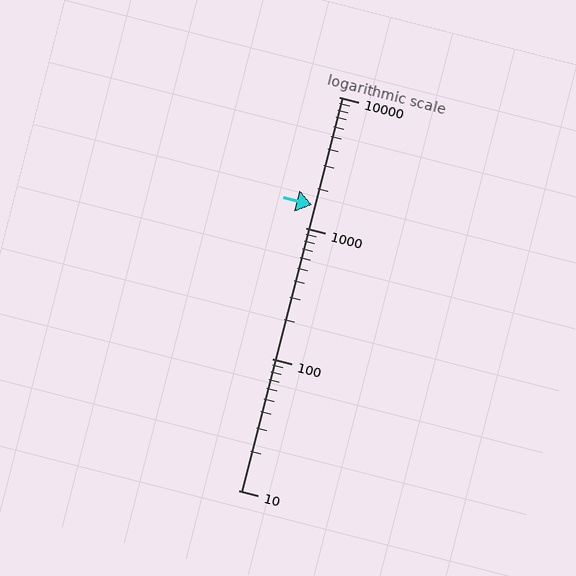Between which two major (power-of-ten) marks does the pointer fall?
The pointer is between 1000 and 10000.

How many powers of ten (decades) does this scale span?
The scale spans 3 decades, from 10 to 10000.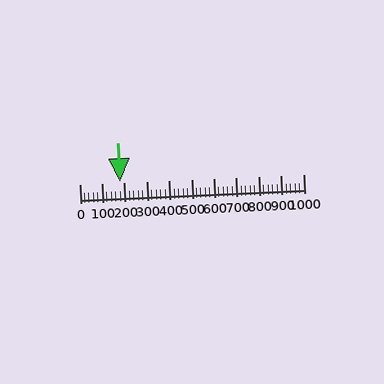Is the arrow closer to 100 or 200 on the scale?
The arrow is closer to 200.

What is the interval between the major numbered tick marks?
The major tick marks are spaced 100 units apart.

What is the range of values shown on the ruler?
The ruler shows values from 0 to 1000.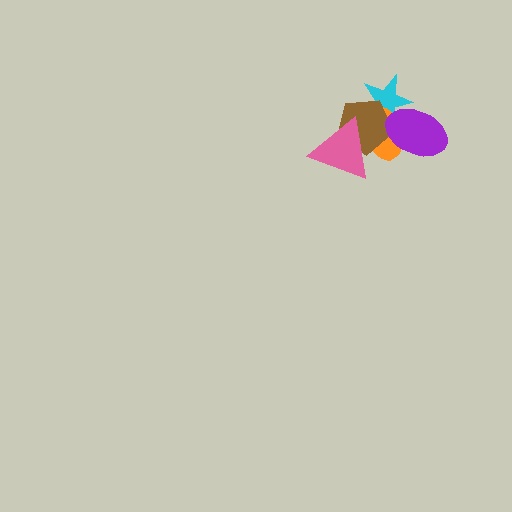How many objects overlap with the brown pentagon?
4 objects overlap with the brown pentagon.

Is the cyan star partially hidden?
Yes, it is partially covered by another shape.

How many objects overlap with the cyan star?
3 objects overlap with the cyan star.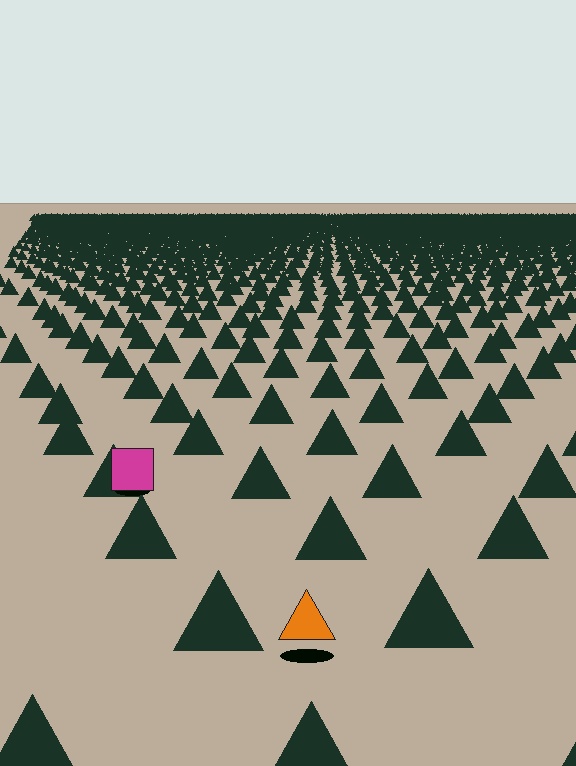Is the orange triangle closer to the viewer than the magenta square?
Yes. The orange triangle is closer — you can tell from the texture gradient: the ground texture is coarser near it.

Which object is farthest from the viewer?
The magenta square is farthest from the viewer. It appears smaller and the ground texture around it is denser.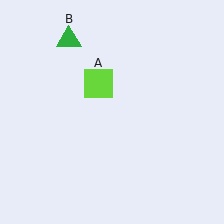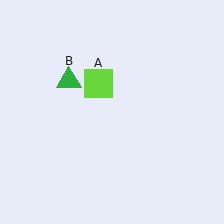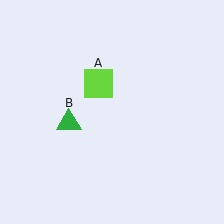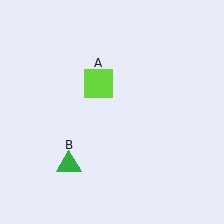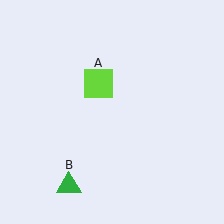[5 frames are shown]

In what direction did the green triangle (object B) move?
The green triangle (object B) moved down.